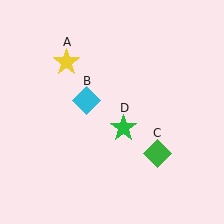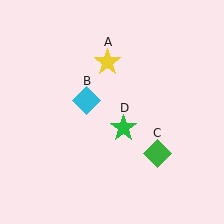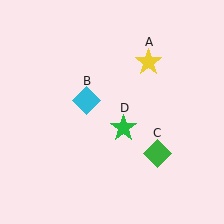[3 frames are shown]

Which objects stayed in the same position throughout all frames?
Cyan diamond (object B) and green diamond (object C) and green star (object D) remained stationary.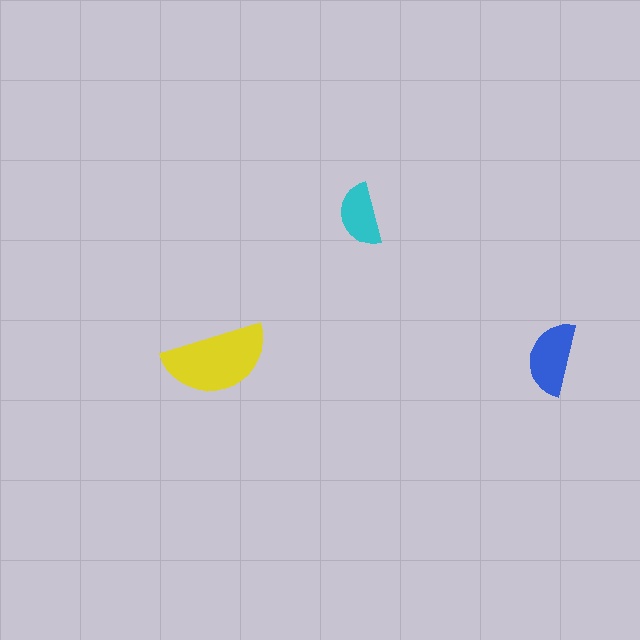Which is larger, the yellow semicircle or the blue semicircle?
The yellow one.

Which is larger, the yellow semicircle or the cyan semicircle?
The yellow one.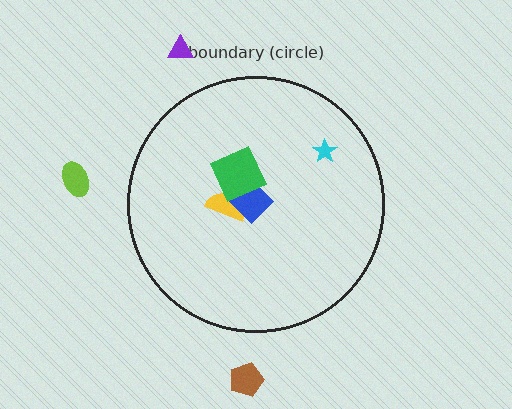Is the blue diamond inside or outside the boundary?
Inside.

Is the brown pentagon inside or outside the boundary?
Outside.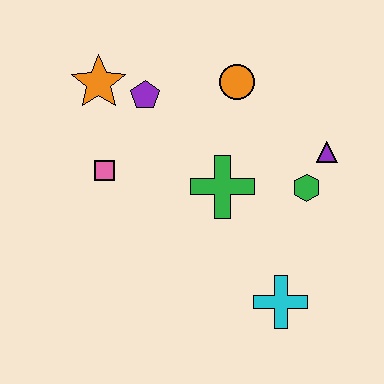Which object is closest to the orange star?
The purple pentagon is closest to the orange star.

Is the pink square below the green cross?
No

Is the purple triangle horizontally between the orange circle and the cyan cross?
No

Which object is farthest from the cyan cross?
The orange star is farthest from the cyan cross.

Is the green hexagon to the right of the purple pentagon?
Yes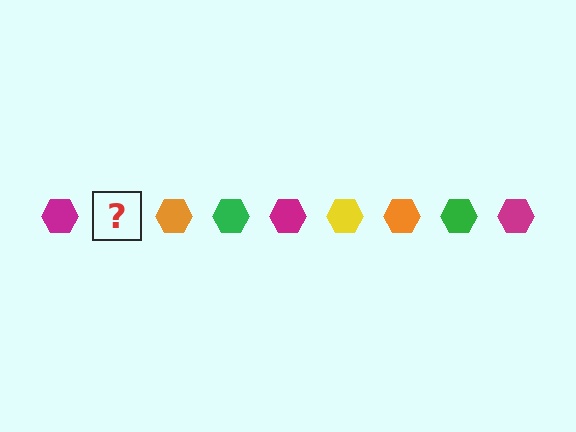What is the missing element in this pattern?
The missing element is a yellow hexagon.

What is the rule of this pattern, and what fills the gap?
The rule is that the pattern cycles through magenta, yellow, orange, green hexagons. The gap should be filled with a yellow hexagon.